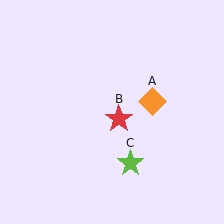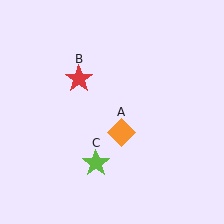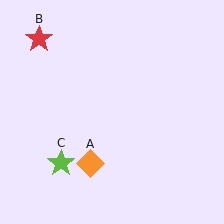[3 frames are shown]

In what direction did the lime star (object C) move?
The lime star (object C) moved left.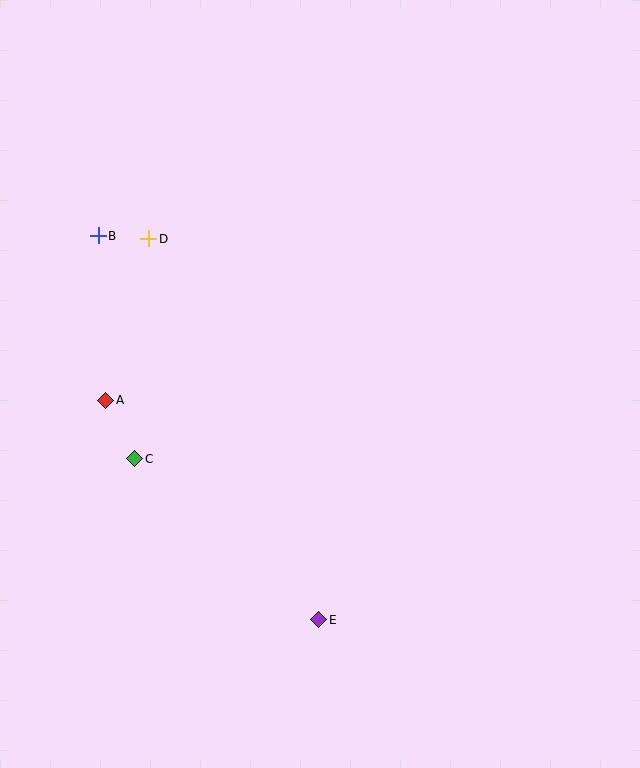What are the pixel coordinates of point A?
Point A is at (106, 400).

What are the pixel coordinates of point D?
Point D is at (149, 239).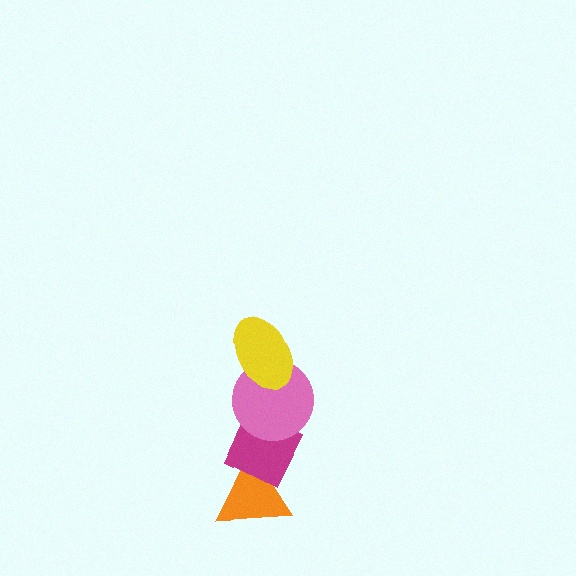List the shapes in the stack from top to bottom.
From top to bottom: the yellow ellipse, the pink circle, the magenta diamond, the orange triangle.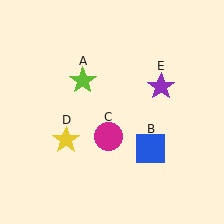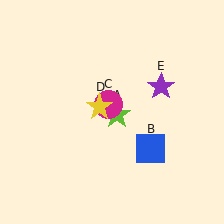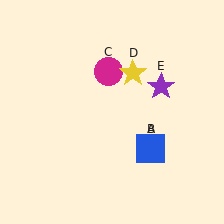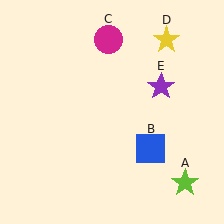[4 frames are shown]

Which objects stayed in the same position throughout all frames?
Blue square (object B) and purple star (object E) remained stationary.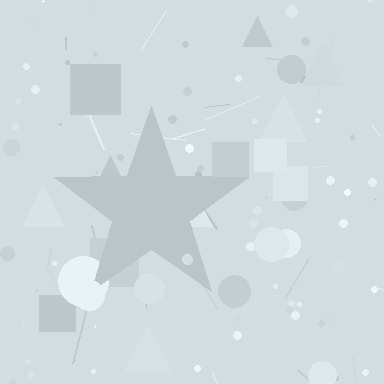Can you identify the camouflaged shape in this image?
The camouflaged shape is a star.